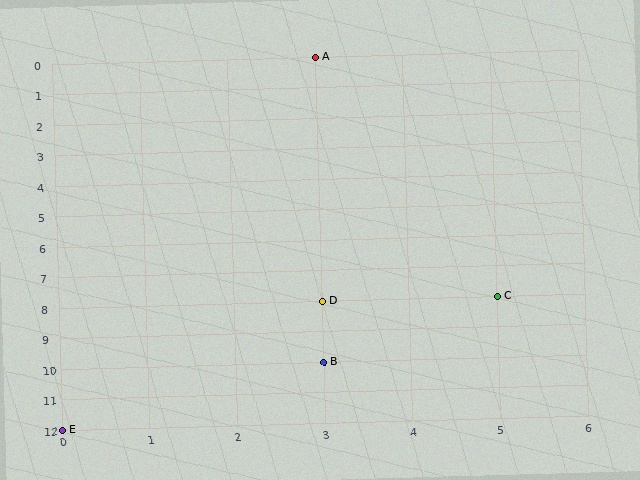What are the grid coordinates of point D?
Point D is at grid coordinates (3, 8).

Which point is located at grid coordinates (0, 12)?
Point E is at (0, 12).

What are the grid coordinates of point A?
Point A is at grid coordinates (3, 0).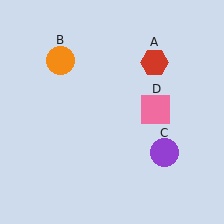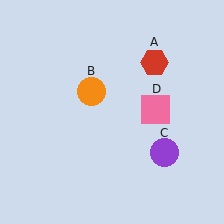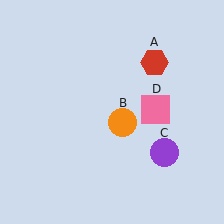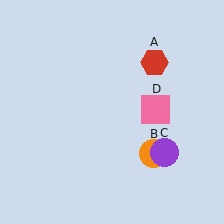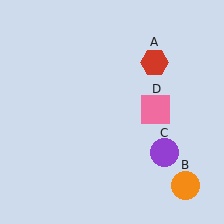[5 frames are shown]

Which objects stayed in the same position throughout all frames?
Red hexagon (object A) and purple circle (object C) and pink square (object D) remained stationary.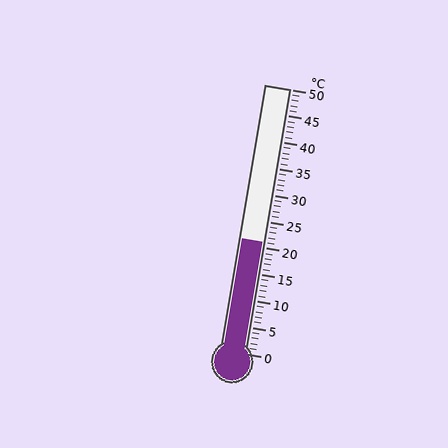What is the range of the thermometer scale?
The thermometer scale ranges from 0°C to 50°C.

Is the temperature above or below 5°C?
The temperature is above 5°C.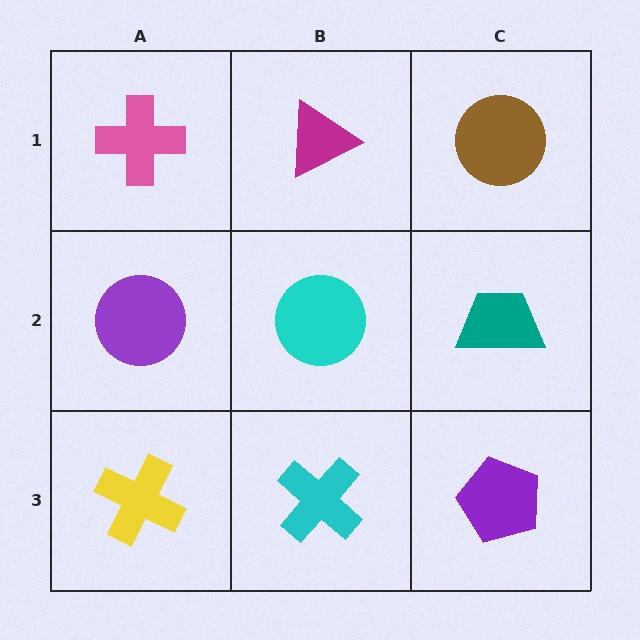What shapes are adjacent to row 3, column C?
A teal trapezoid (row 2, column C), a cyan cross (row 3, column B).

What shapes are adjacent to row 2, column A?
A pink cross (row 1, column A), a yellow cross (row 3, column A), a cyan circle (row 2, column B).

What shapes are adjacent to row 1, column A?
A purple circle (row 2, column A), a magenta triangle (row 1, column B).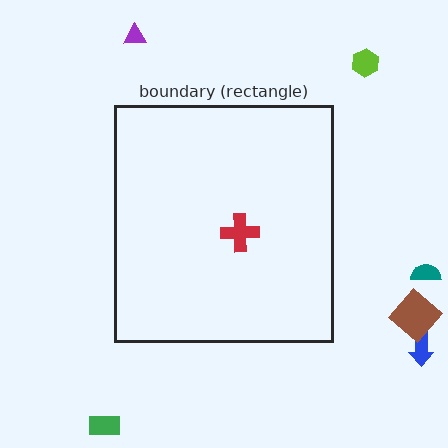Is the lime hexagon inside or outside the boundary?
Outside.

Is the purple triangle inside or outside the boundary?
Outside.